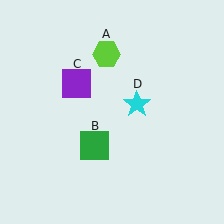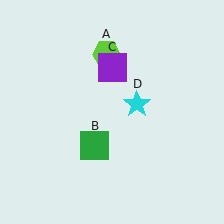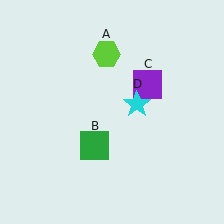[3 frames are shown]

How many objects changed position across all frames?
1 object changed position: purple square (object C).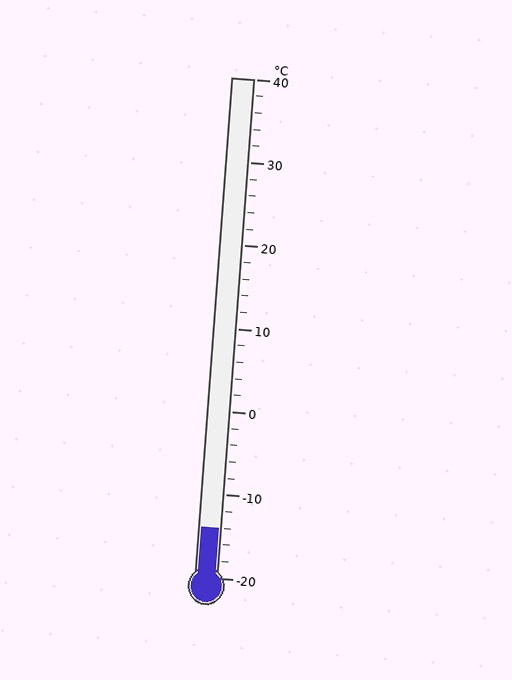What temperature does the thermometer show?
The thermometer shows approximately -14°C.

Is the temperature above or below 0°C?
The temperature is below 0°C.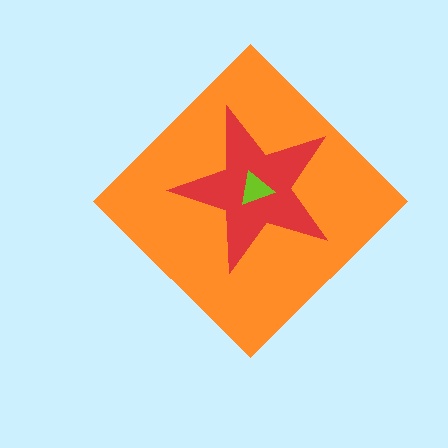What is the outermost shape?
The orange diamond.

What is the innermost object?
The lime triangle.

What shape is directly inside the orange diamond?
The red star.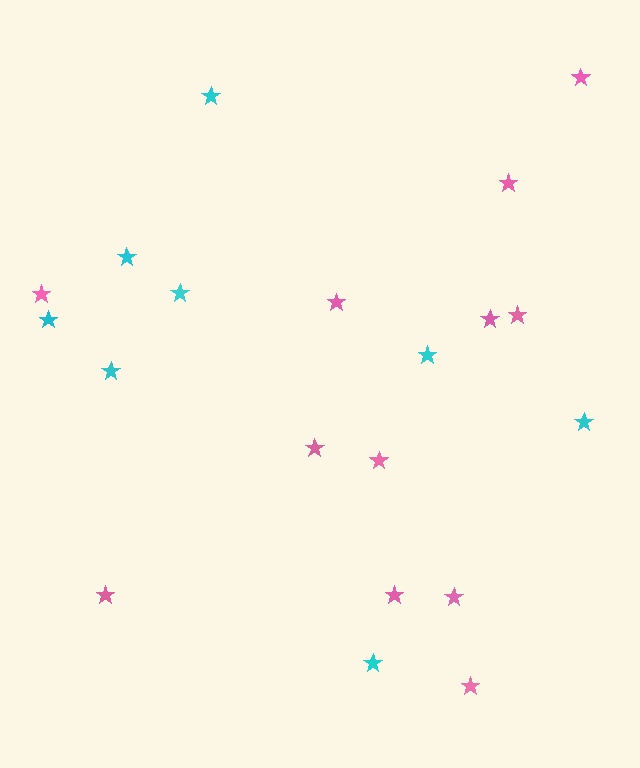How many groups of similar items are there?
There are 2 groups: one group of pink stars (12) and one group of cyan stars (8).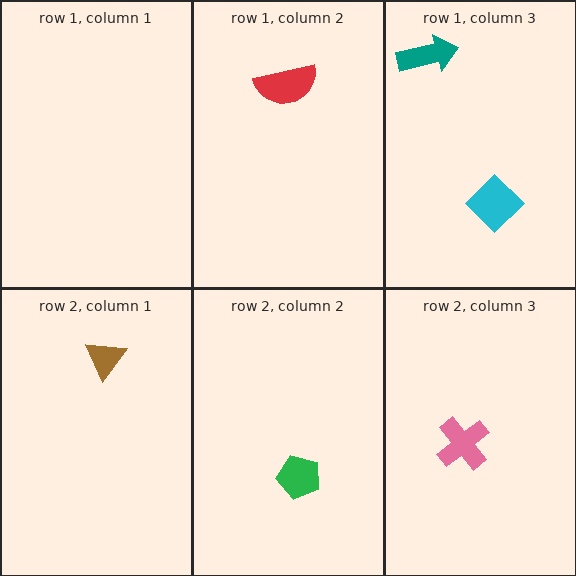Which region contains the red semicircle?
The row 1, column 2 region.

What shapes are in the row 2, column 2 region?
The green pentagon.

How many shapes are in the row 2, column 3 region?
1.